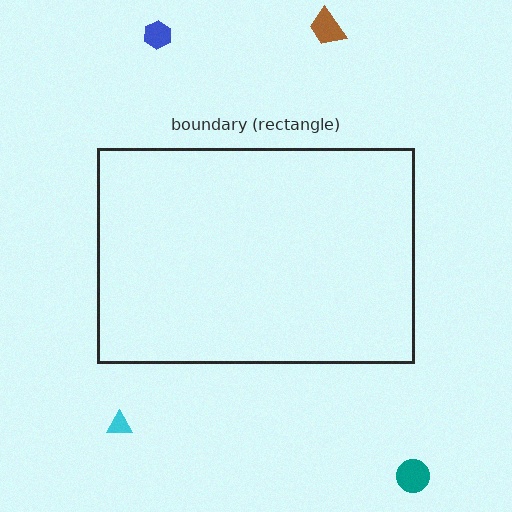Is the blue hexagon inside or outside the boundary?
Outside.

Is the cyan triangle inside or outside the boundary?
Outside.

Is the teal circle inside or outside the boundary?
Outside.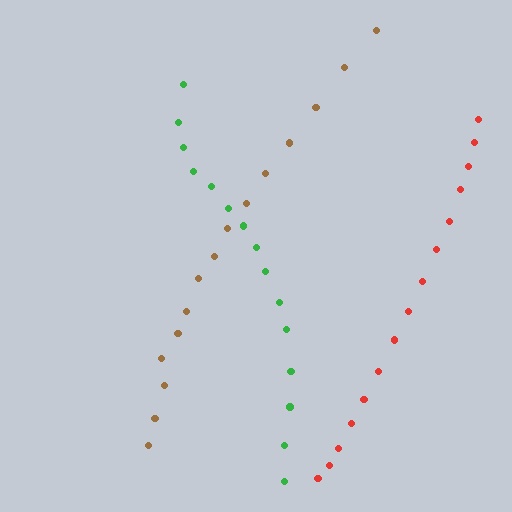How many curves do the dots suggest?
There are 3 distinct paths.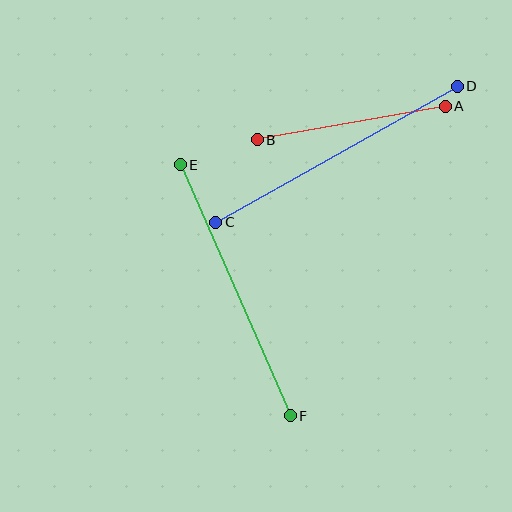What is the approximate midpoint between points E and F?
The midpoint is at approximately (235, 290) pixels.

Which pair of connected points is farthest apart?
Points C and D are farthest apart.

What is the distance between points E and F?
The distance is approximately 274 pixels.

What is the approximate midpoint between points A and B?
The midpoint is at approximately (351, 123) pixels.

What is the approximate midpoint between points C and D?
The midpoint is at approximately (337, 154) pixels.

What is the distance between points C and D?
The distance is approximately 277 pixels.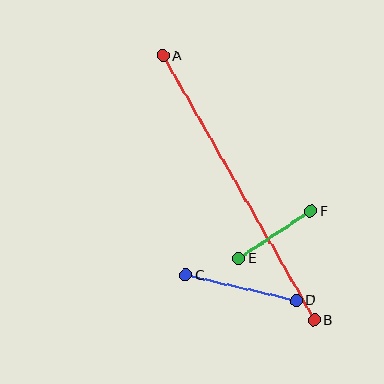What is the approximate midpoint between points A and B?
The midpoint is at approximately (238, 188) pixels.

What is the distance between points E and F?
The distance is approximately 86 pixels.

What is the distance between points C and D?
The distance is approximately 114 pixels.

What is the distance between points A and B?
The distance is approximately 305 pixels.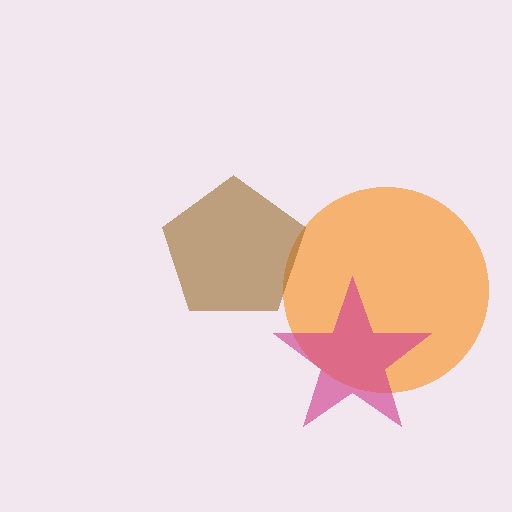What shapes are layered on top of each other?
The layered shapes are: an orange circle, a brown pentagon, a magenta star.